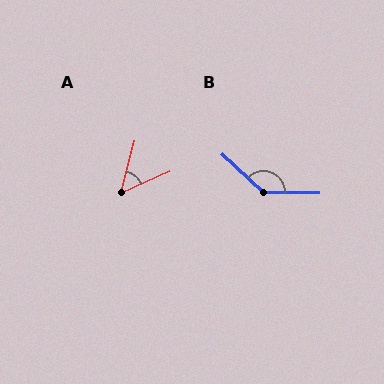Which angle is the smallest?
A, at approximately 51 degrees.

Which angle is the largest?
B, at approximately 138 degrees.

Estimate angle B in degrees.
Approximately 138 degrees.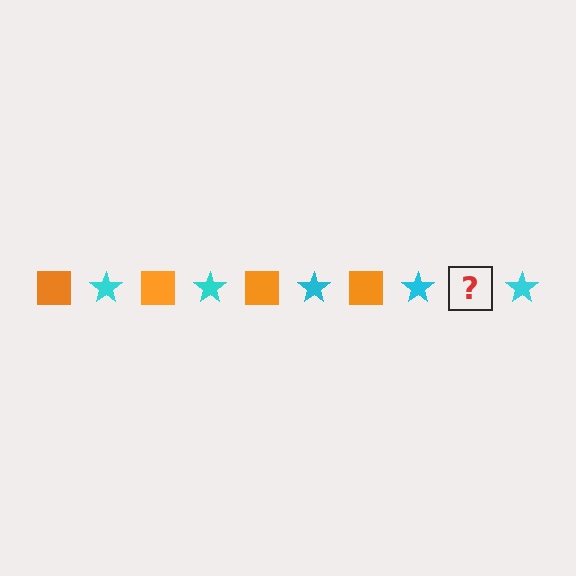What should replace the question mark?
The question mark should be replaced with an orange square.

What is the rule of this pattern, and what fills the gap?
The rule is that the pattern alternates between orange square and cyan star. The gap should be filled with an orange square.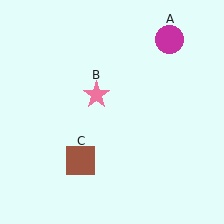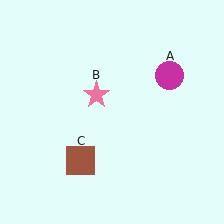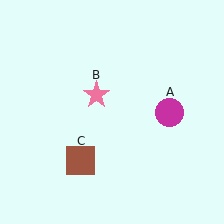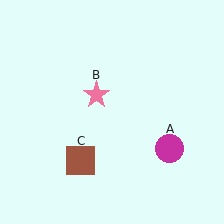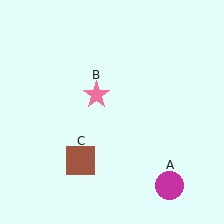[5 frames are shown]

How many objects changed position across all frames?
1 object changed position: magenta circle (object A).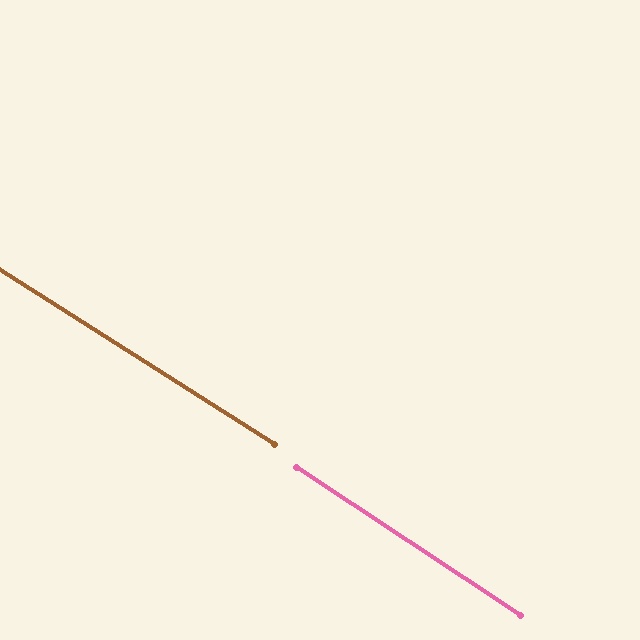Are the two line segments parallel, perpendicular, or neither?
Parallel — their directions differ by only 1.2°.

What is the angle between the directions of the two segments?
Approximately 1 degree.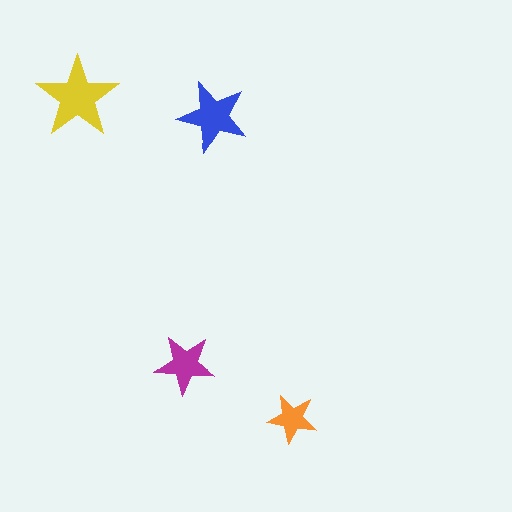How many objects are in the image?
There are 4 objects in the image.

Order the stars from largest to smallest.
the yellow one, the blue one, the magenta one, the orange one.